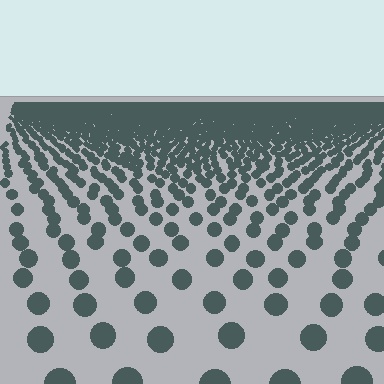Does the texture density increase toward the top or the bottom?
Density increases toward the top.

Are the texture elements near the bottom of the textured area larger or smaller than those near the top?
Larger. Near the bottom, elements are closer to the viewer and appear at a bigger on-screen size.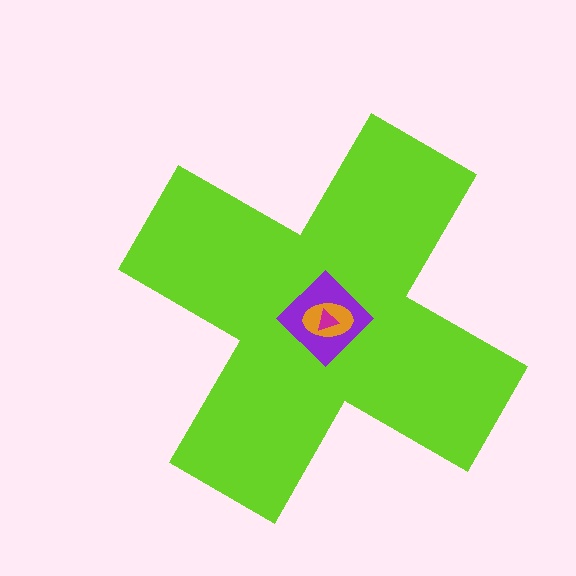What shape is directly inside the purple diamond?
The orange ellipse.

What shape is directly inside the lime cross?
The purple diamond.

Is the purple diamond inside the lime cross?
Yes.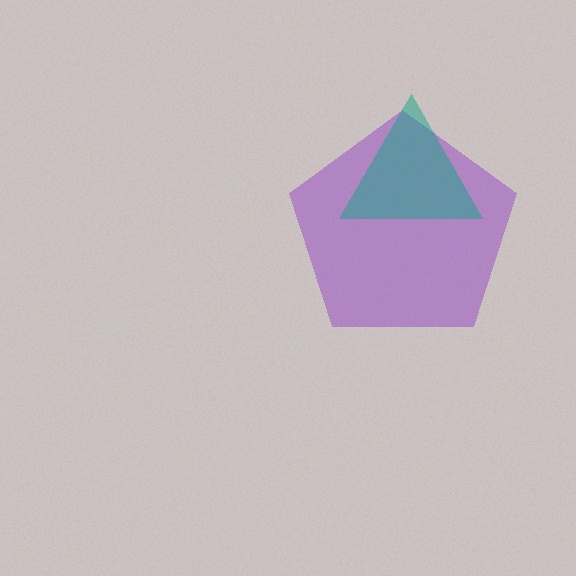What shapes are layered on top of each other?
The layered shapes are: a purple pentagon, a teal triangle.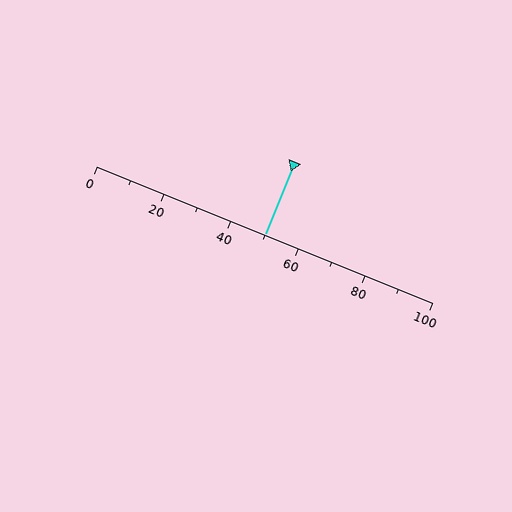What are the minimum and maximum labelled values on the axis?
The axis runs from 0 to 100.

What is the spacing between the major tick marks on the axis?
The major ticks are spaced 20 apart.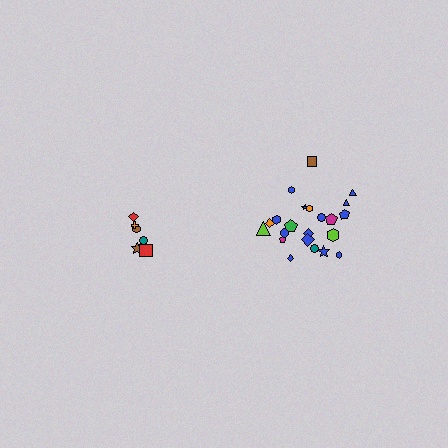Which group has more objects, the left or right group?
The right group.